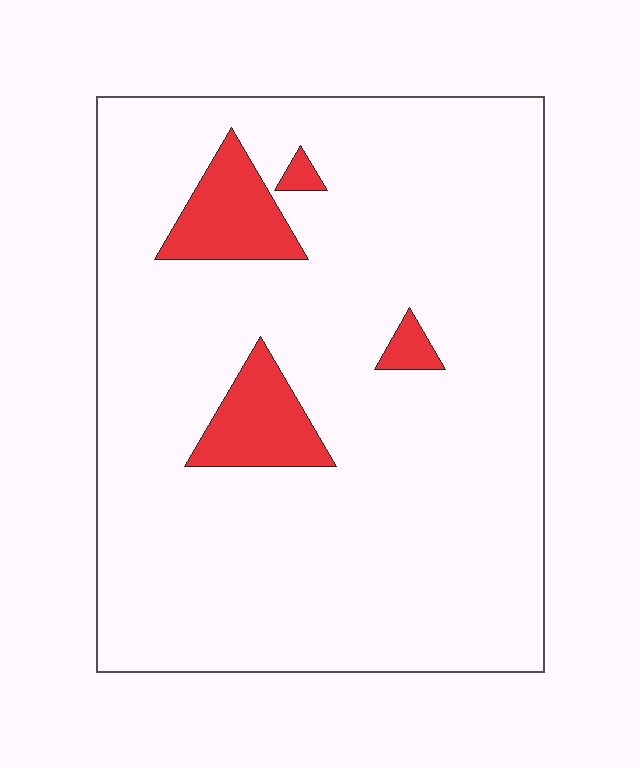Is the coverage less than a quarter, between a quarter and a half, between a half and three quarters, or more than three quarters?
Less than a quarter.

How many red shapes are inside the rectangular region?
4.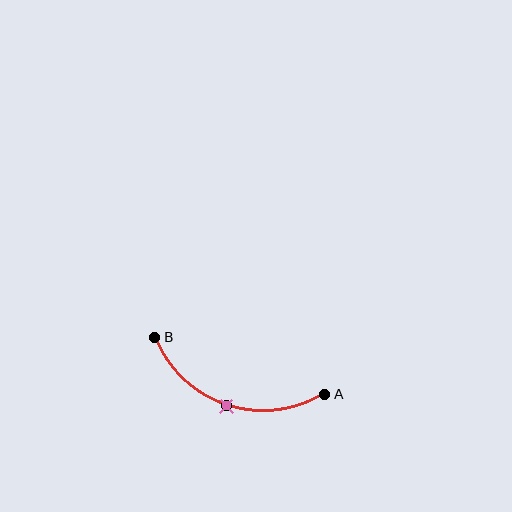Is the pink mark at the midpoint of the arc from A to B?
Yes. The pink mark lies on the arc at equal arc-length from both A and B — it is the arc midpoint.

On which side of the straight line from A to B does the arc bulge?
The arc bulges below the straight line connecting A and B.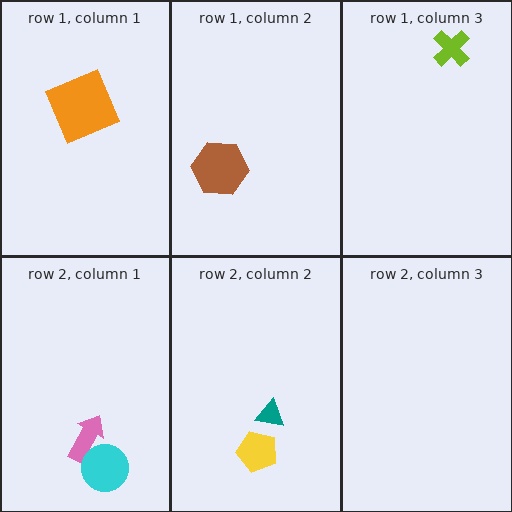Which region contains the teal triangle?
The row 2, column 2 region.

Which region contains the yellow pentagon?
The row 2, column 2 region.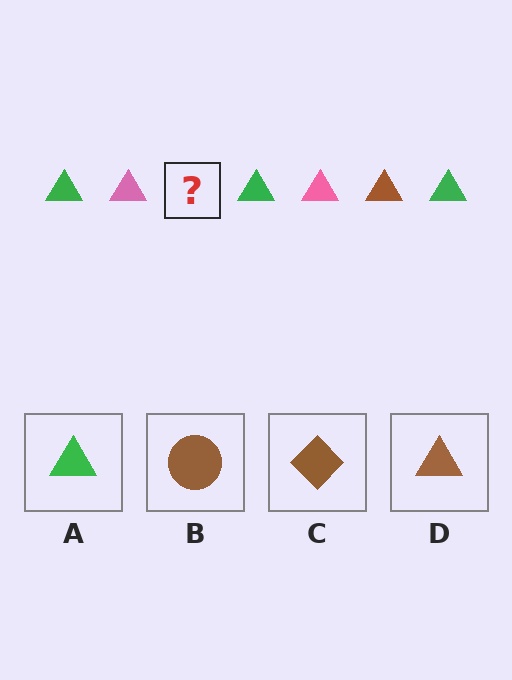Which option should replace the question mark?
Option D.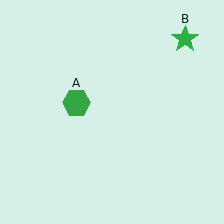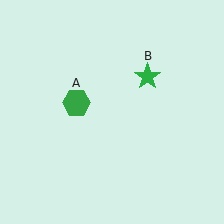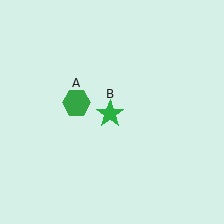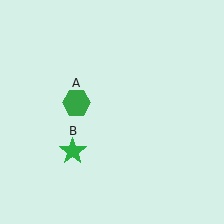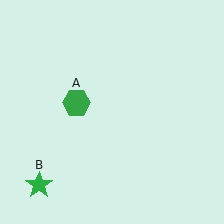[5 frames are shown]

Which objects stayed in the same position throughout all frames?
Green hexagon (object A) remained stationary.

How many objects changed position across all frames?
1 object changed position: green star (object B).